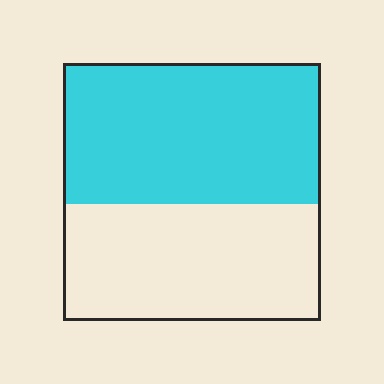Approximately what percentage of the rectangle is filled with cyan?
Approximately 55%.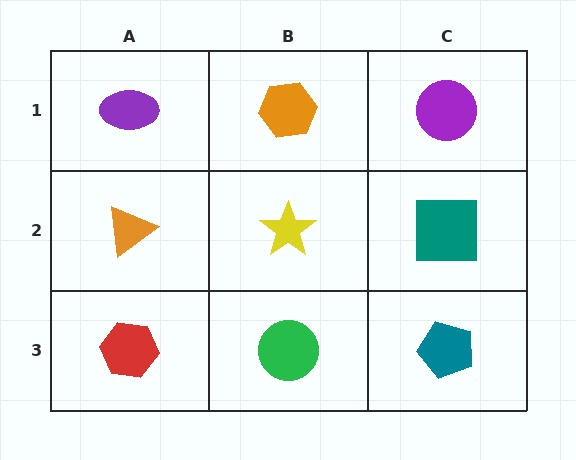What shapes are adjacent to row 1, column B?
A yellow star (row 2, column B), a purple ellipse (row 1, column A), a purple circle (row 1, column C).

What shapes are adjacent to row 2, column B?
An orange hexagon (row 1, column B), a green circle (row 3, column B), an orange triangle (row 2, column A), a teal square (row 2, column C).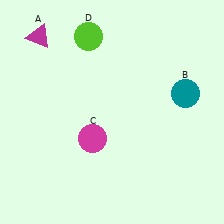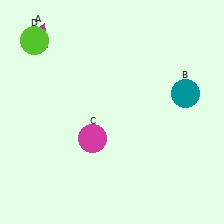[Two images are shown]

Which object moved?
The lime circle (D) moved left.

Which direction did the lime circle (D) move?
The lime circle (D) moved left.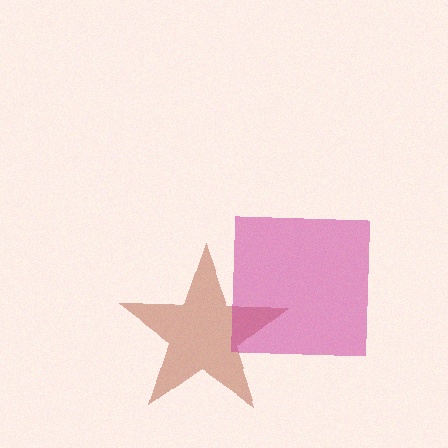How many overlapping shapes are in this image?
There are 2 overlapping shapes in the image.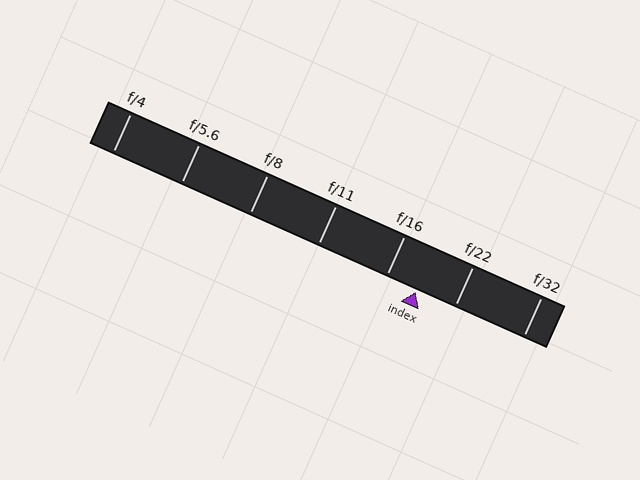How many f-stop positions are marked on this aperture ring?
There are 7 f-stop positions marked.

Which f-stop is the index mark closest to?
The index mark is closest to f/16.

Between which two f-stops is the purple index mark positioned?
The index mark is between f/16 and f/22.